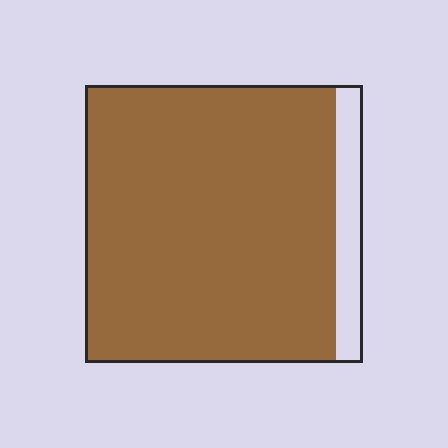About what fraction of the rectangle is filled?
About nine tenths (9/10).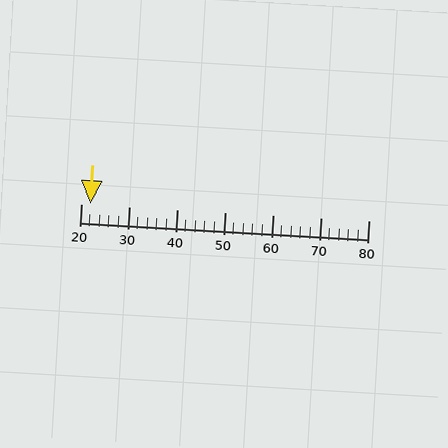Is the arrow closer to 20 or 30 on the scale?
The arrow is closer to 20.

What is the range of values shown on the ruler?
The ruler shows values from 20 to 80.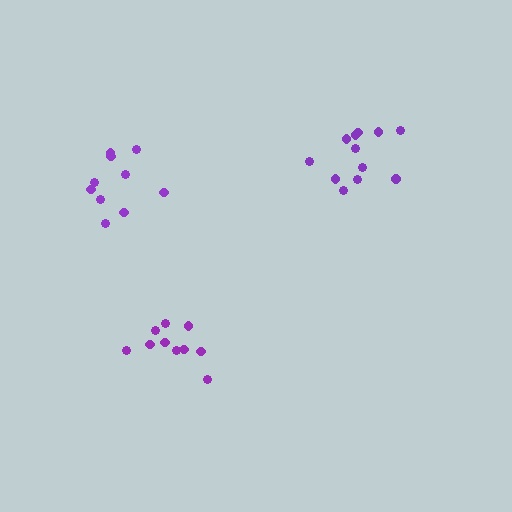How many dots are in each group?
Group 1: 12 dots, Group 2: 10 dots, Group 3: 10 dots (32 total).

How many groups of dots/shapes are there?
There are 3 groups.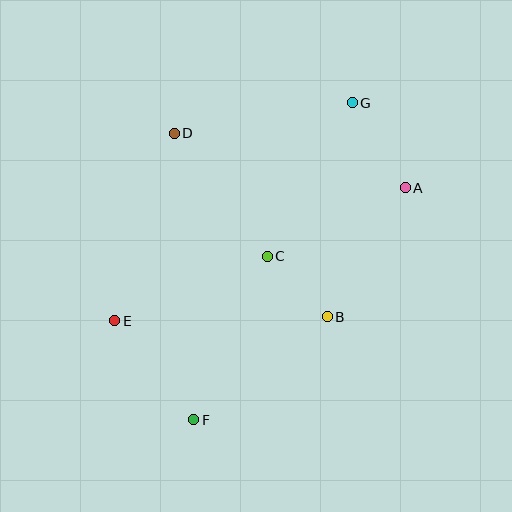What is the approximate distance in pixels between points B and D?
The distance between B and D is approximately 239 pixels.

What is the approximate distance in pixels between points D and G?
The distance between D and G is approximately 181 pixels.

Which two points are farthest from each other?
Points F and G are farthest from each other.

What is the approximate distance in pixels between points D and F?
The distance between D and F is approximately 287 pixels.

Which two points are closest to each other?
Points B and C are closest to each other.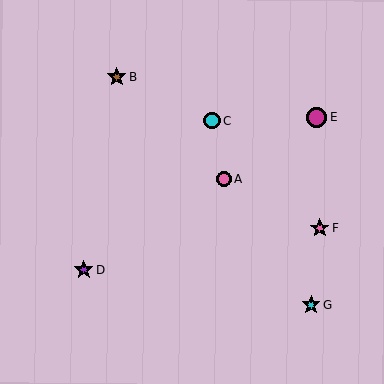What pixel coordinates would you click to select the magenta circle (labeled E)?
Click at (316, 118) to select the magenta circle E.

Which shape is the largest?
The magenta circle (labeled E) is the largest.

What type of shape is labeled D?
Shape D is a purple star.